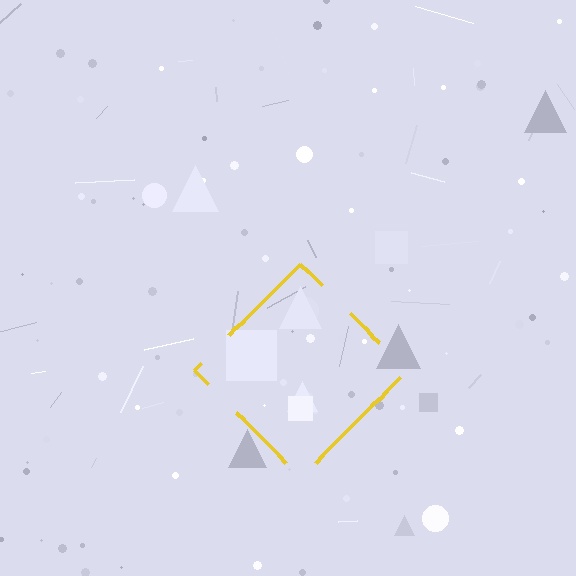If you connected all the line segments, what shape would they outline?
They would outline a diamond.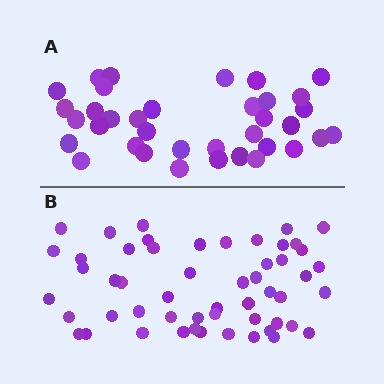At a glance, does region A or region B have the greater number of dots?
Region B (the bottom region) has more dots.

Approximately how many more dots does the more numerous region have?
Region B has approximately 15 more dots than region A.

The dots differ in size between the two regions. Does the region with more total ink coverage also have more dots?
No. Region A has more total ink coverage because its dots are larger, but region B actually contains more individual dots. Total area can be misleading — the number of items is what matters here.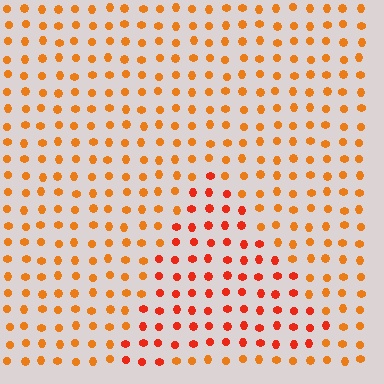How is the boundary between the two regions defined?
The boundary is defined purely by a slight shift in hue (about 24 degrees). Spacing, size, and orientation are identical on both sides.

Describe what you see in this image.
The image is filled with small orange elements in a uniform arrangement. A triangle-shaped region is visible where the elements are tinted to a slightly different hue, forming a subtle color boundary.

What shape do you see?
I see a triangle.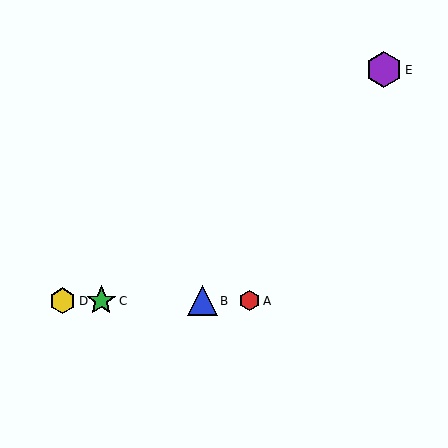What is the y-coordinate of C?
Object C is at y≈301.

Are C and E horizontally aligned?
No, C is at y≈301 and E is at y≈70.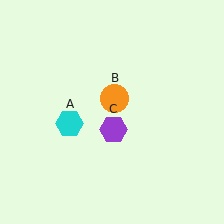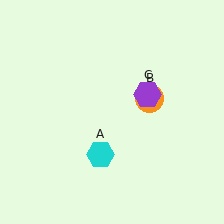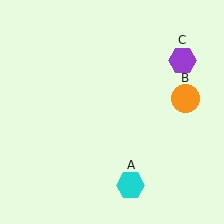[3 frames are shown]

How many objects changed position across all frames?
3 objects changed position: cyan hexagon (object A), orange circle (object B), purple hexagon (object C).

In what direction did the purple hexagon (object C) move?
The purple hexagon (object C) moved up and to the right.